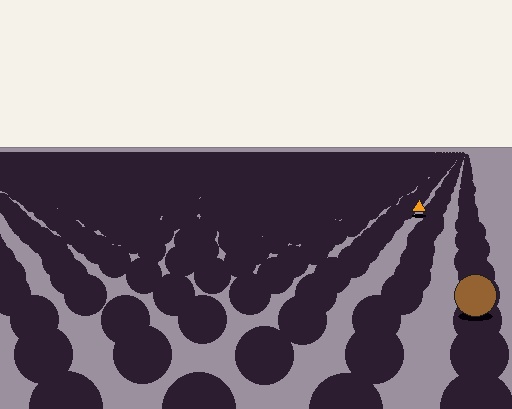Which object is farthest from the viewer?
The orange triangle is farthest from the viewer. It appears smaller and the ground texture around it is denser.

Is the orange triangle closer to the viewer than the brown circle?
No. The brown circle is closer — you can tell from the texture gradient: the ground texture is coarser near it.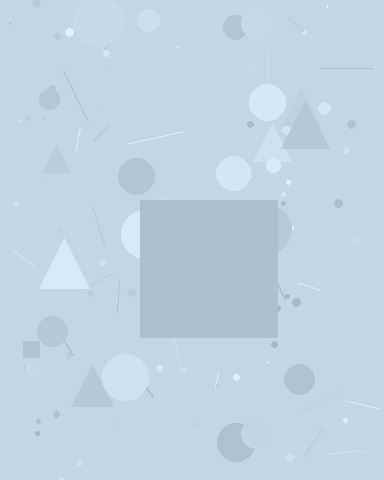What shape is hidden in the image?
A square is hidden in the image.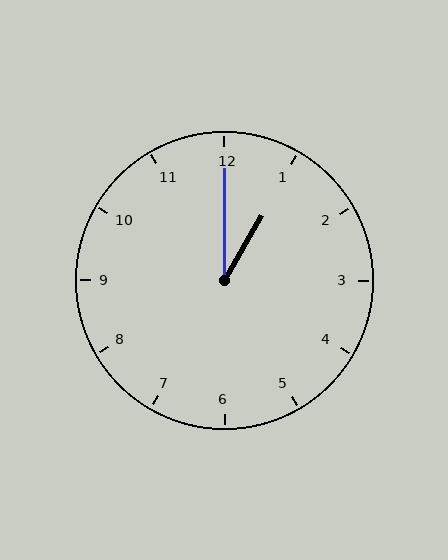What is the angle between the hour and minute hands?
Approximately 30 degrees.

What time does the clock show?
1:00.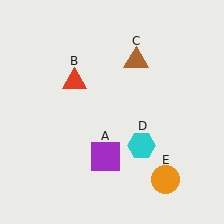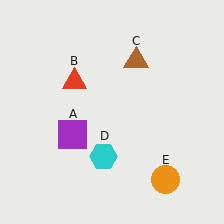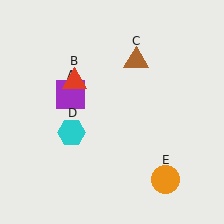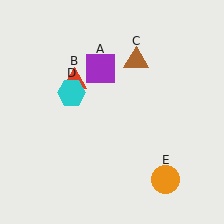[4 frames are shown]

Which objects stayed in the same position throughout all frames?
Red triangle (object B) and brown triangle (object C) and orange circle (object E) remained stationary.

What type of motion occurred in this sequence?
The purple square (object A), cyan hexagon (object D) rotated clockwise around the center of the scene.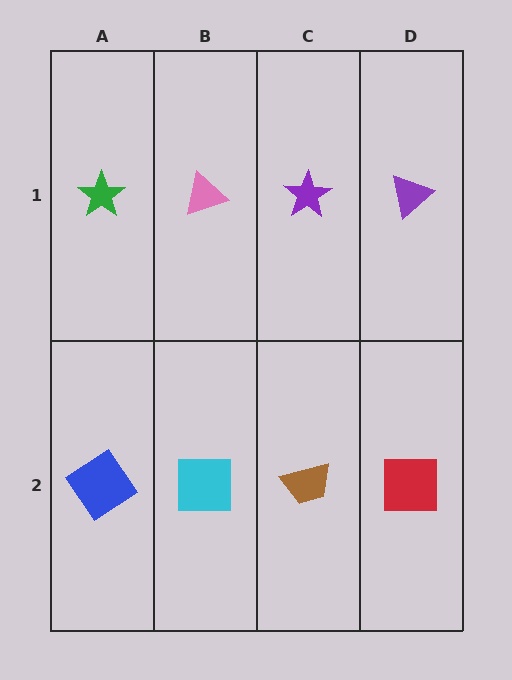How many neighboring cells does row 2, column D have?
2.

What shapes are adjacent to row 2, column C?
A purple star (row 1, column C), a cyan square (row 2, column B), a red square (row 2, column D).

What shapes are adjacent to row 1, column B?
A cyan square (row 2, column B), a green star (row 1, column A), a purple star (row 1, column C).